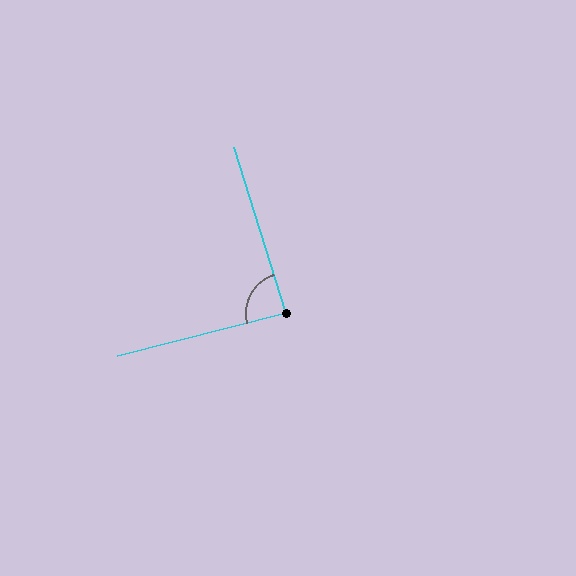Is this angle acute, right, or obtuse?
It is approximately a right angle.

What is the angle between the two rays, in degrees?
Approximately 87 degrees.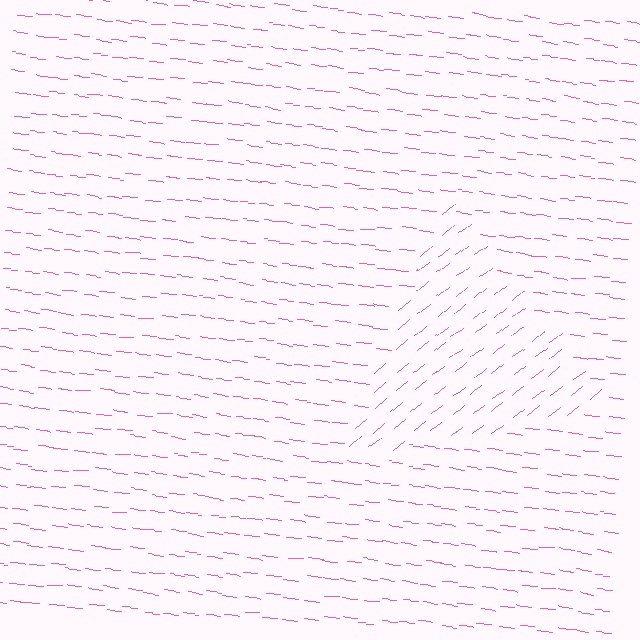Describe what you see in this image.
The image is filled with small pink line segments. A triangle region in the image has lines oriented differently from the surrounding lines, creating a visible texture boundary.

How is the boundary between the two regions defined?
The boundary is defined purely by a change in line orientation (approximately 45 degrees difference). All lines are the same color and thickness.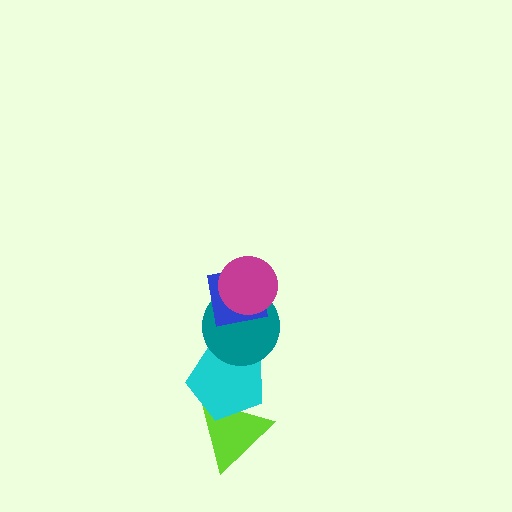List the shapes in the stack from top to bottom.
From top to bottom: the magenta circle, the blue square, the teal circle, the cyan pentagon, the lime triangle.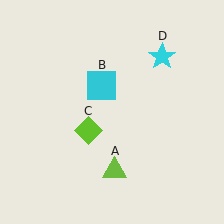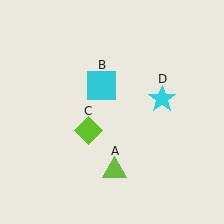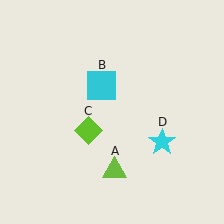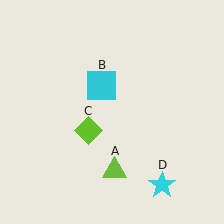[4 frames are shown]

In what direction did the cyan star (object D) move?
The cyan star (object D) moved down.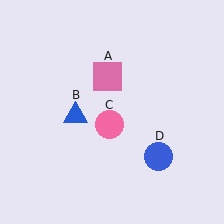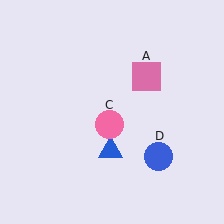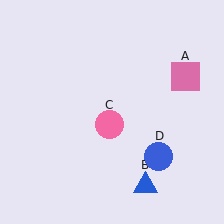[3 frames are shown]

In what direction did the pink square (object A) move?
The pink square (object A) moved right.